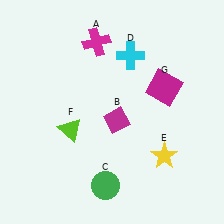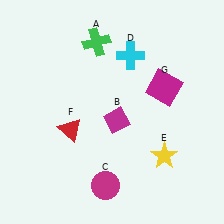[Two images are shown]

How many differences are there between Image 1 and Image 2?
There are 3 differences between the two images.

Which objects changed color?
A changed from magenta to green. C changed from green to magenta. F changed from lime to red.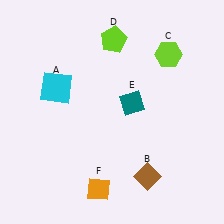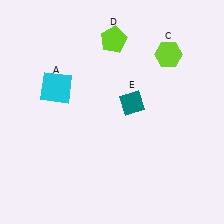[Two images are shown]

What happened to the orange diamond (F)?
The orange diamond (F) was removed in Image 2. It was in the bottom-left area of Image 1.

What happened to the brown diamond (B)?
The brown diamond (B) was removed in Image 2. It was in the bottom-right area of Image 1.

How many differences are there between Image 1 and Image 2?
There are 2 differences between the two images.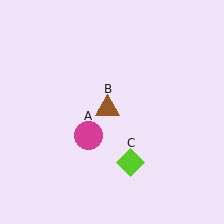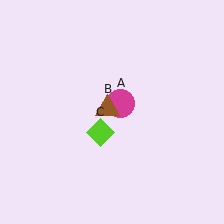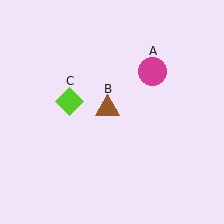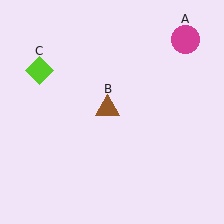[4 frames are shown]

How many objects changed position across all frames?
2 objects changed position: magenta circle (object A), lime diamond (object C).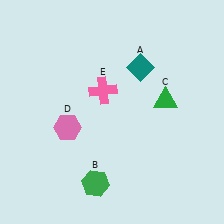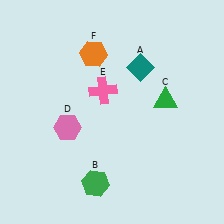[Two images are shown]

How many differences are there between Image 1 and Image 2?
There is 1 difference between the two images.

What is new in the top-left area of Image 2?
An orange hexagon (F) was added in the top-left area of Image 2.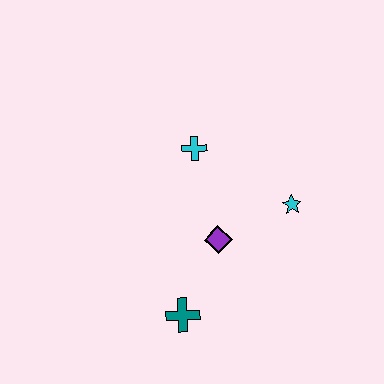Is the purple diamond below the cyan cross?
Yes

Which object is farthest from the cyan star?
The teal cross is farthest from the cyan star.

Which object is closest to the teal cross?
The purple diamond is closest to the teal cross.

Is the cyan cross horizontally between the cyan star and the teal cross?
Yes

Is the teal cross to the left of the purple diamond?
Yes